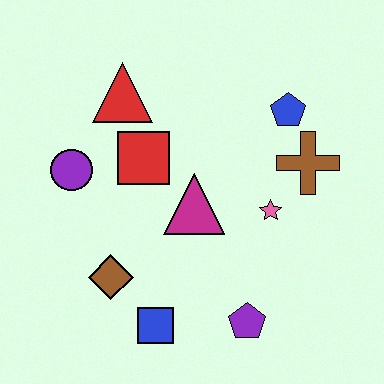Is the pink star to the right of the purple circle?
Yes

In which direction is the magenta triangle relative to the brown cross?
The magenta triangle is to the left of the brown cross.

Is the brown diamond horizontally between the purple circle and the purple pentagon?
Yes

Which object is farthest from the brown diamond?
The blue pentagon is farthest from the brown diamond.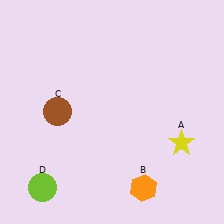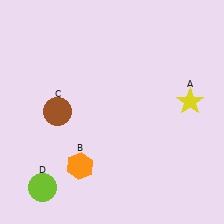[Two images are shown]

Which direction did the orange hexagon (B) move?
The orange hexagon (B) moved left.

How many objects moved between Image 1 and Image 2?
2 objects moved between the two images.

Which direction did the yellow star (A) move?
The yellow star (A) moved up.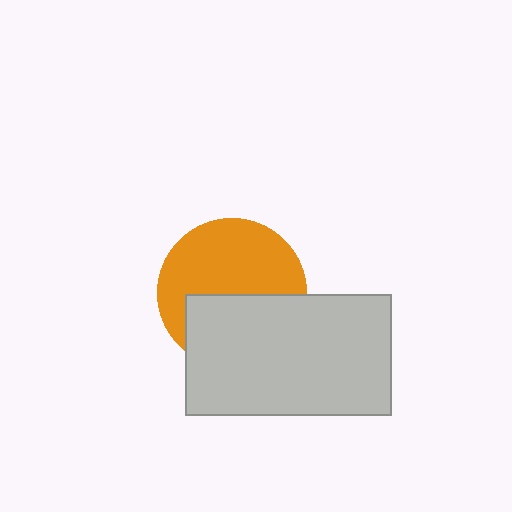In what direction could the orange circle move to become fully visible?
The orange circle could move up. That would shift it out from behind the light gray rectangle entirely.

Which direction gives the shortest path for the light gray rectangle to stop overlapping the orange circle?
Moving down gives the shortest separation.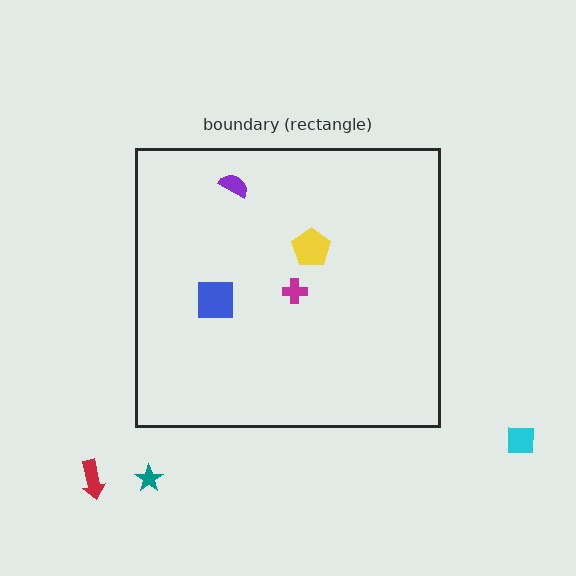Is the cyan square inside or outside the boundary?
Outside.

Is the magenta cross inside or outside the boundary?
Inside.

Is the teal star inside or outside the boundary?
Outside.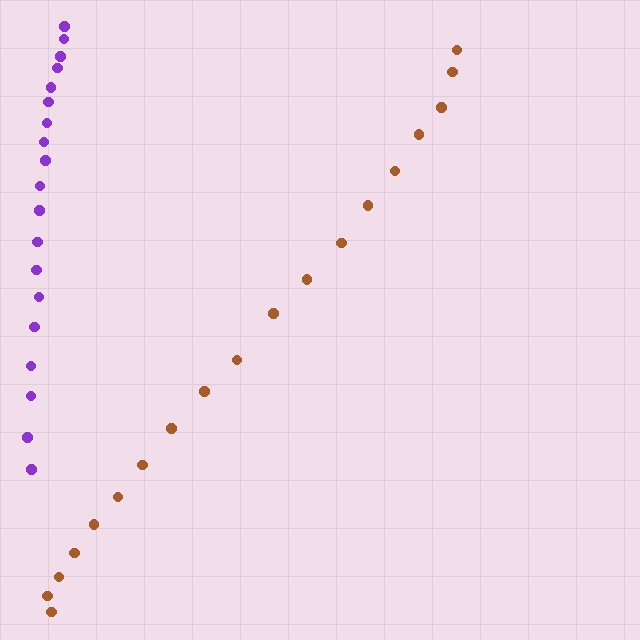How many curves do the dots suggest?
There are 2 distinct paths.